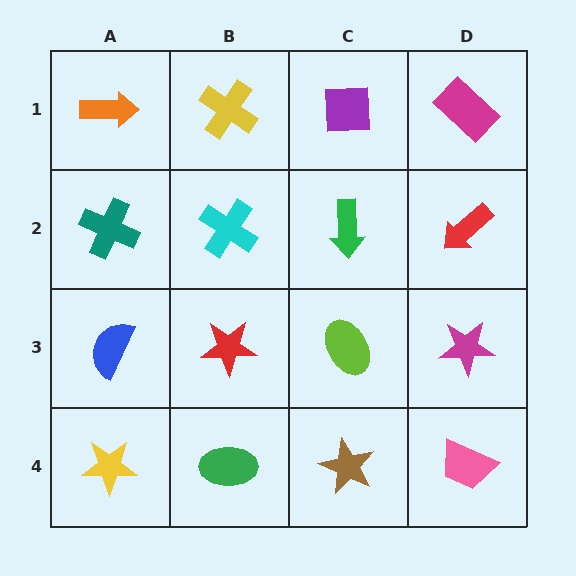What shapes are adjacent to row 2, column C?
A purple square (row 1, column C), a lime ellipse (row 3, column C), a cyan cross (row 2, column B), a red arrow (row 2, column D).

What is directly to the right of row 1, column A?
A yellow cross.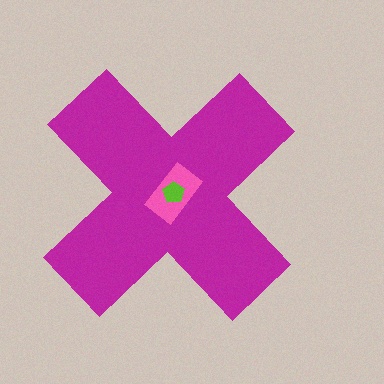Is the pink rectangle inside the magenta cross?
Yes.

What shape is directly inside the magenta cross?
The pink rectangle.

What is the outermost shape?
The magenta cross.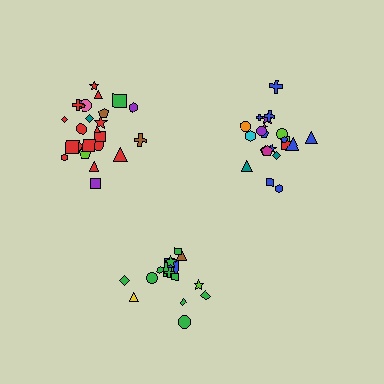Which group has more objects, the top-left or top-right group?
The top-left group.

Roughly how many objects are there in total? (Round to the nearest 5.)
Roughly 60 objects in total.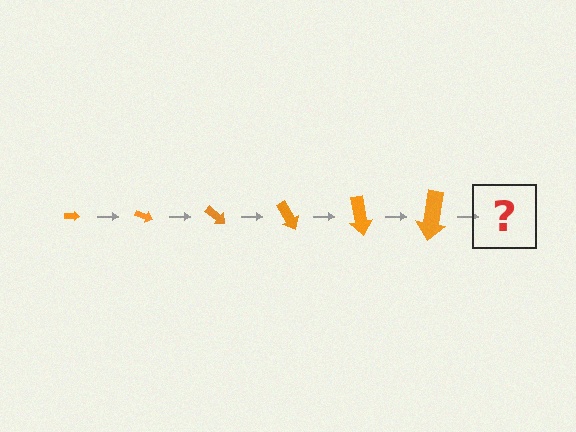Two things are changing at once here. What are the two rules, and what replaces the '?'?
The two rules are that the arrow grows larger each step and it rotates 20 degrees each step. The '?' should be an arrow, larger than the previous one and rotated 120 degrees from the start.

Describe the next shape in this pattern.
It should be an arrow, larger than the previous one and rotated 120 degrees from the start.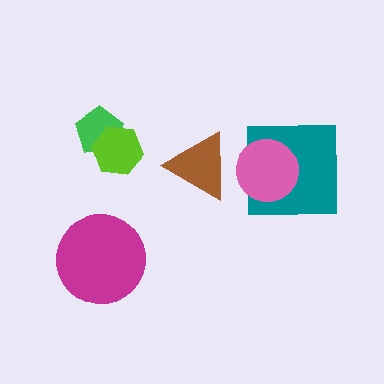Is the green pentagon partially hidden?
Yes, it is partially covered by another shape.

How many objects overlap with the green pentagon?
1 object overlaps with the green pentagon.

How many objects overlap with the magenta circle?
0 objects overlap with the magenta circle.